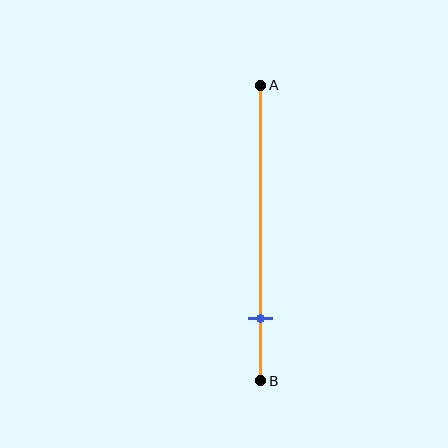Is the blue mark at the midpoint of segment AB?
No, the mark is at about 80% from A, not at the 50% midpoint.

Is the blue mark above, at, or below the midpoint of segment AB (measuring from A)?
The blue mark is below the midpoint of segment AB.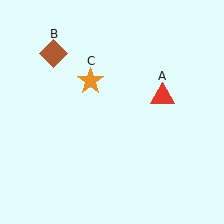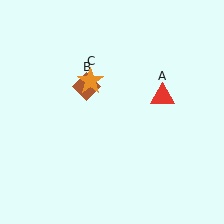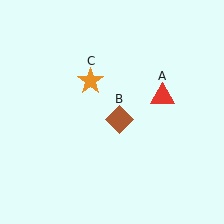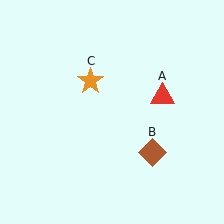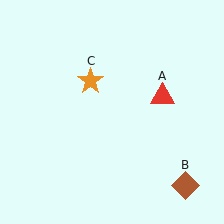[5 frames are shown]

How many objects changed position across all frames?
1 object changed position: brown diamond (object B).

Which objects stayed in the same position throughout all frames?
Red triangle (object A) and orange star (object C) remained stationary.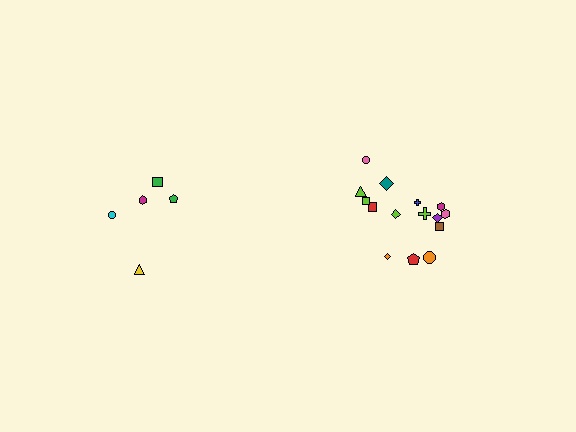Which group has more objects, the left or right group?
The right group.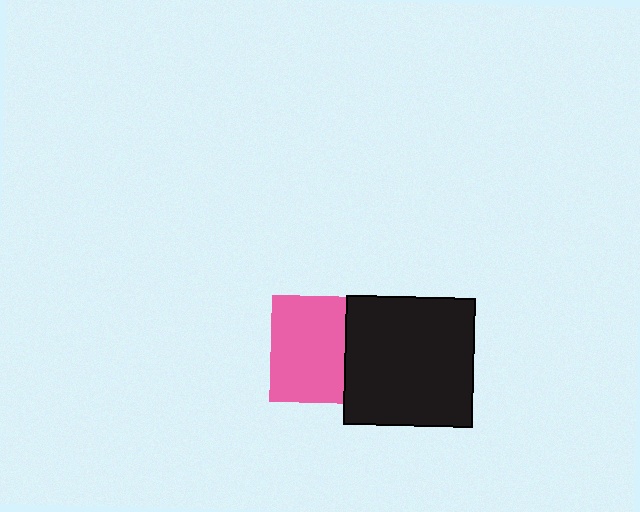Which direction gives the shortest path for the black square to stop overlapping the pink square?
Moving right gives the shortest separation.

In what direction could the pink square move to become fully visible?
The pink square could move left. That would shift it out from behind the black square entirely.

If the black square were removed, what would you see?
You would see the complete pink square.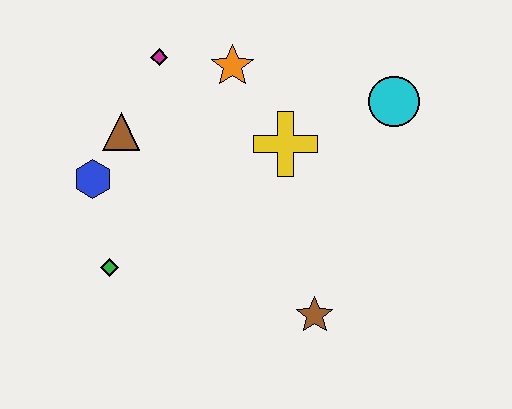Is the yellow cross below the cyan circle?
Yes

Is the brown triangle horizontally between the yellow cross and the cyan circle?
No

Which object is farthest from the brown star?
The magenta diamond is farthest from the brown star.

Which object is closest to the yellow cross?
The orange star is closest to the yellow cross.